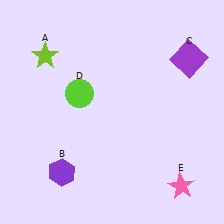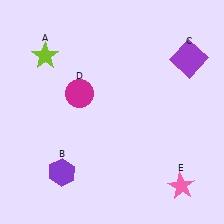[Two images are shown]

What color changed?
The circle (D) changed from lime in Image 1 to magenta in Image 2.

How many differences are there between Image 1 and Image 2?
There is 1 difference between the two images.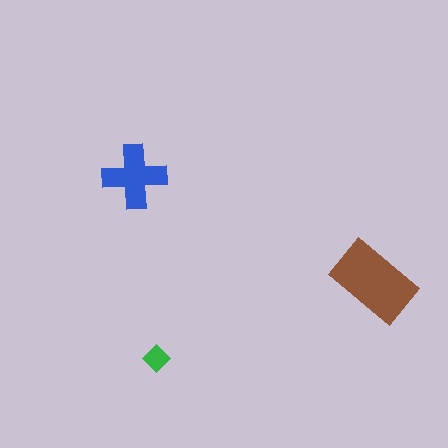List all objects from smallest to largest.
The green diamond, the blue cross, the brown rectangle.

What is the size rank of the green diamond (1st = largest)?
3rd.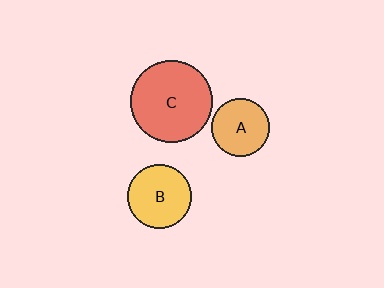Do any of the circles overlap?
No, none of the circles overlap.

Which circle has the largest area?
Circle C (red).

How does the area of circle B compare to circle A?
Approximately 1.2 times.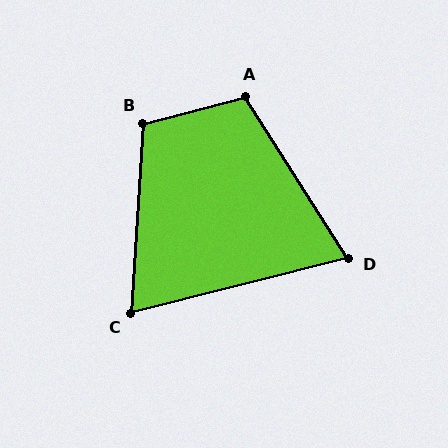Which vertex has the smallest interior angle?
D, at approximately 72 degrees.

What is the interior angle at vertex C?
Approximately 72 degrees (acute).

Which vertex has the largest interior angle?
B, at approximately 108 degrees.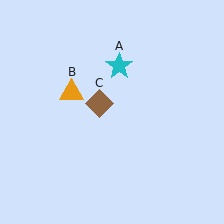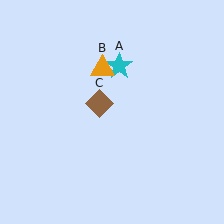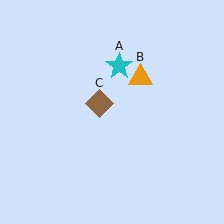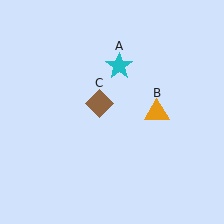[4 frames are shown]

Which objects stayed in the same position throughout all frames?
Cyan star (object A) and brown diamond (object C) remained stationary.